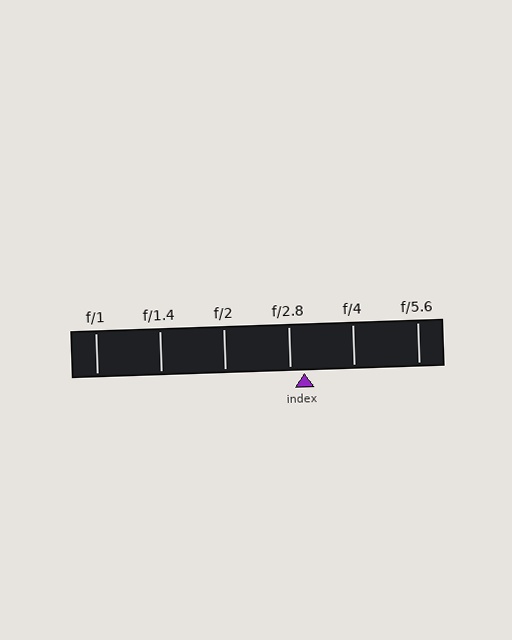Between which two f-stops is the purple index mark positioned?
The index mark is between f/2.8 and f/4.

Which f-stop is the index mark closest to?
The index mark is closest to f/2.8.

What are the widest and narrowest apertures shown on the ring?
The widest aperture shown is f/1 and the narrowest is f/5.6.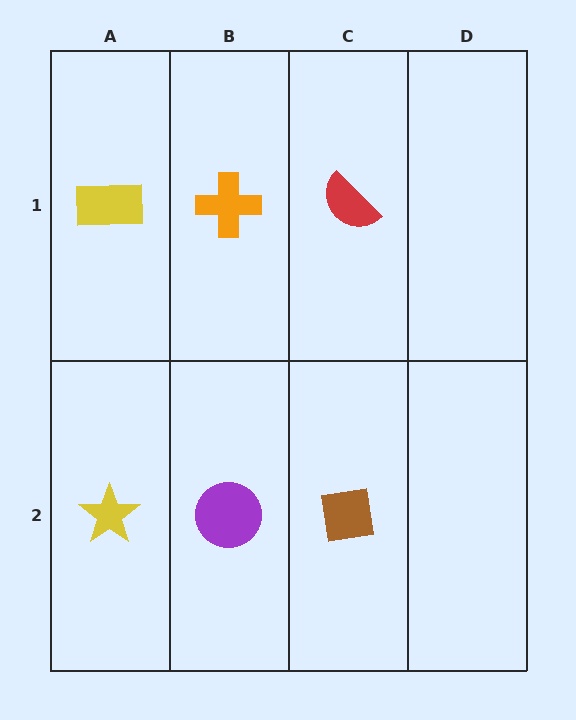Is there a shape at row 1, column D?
No, that cell is empty.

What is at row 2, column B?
A purple circle.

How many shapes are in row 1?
3 shapes.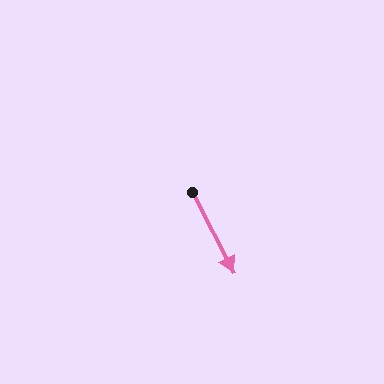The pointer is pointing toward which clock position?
Roughly 5 o'clock.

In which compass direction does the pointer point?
Southeast.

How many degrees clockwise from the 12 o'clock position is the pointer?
Approximately 153 degrees.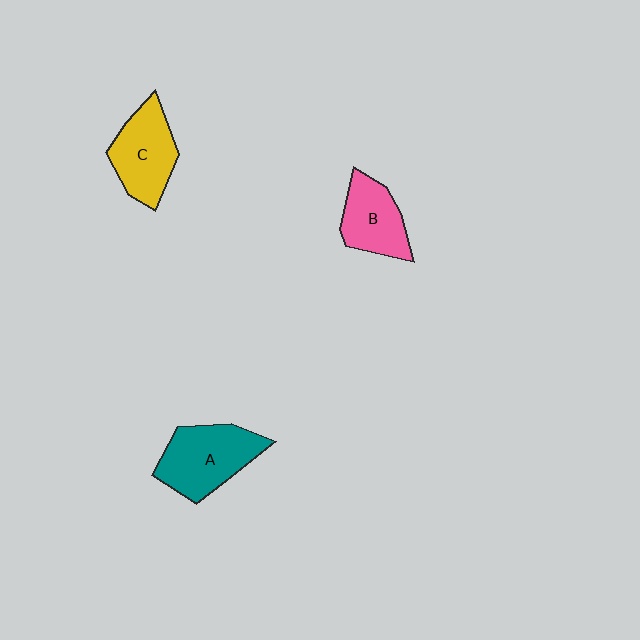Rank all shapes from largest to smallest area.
From largest to smallest: A (teal), C (yellow), B (pink).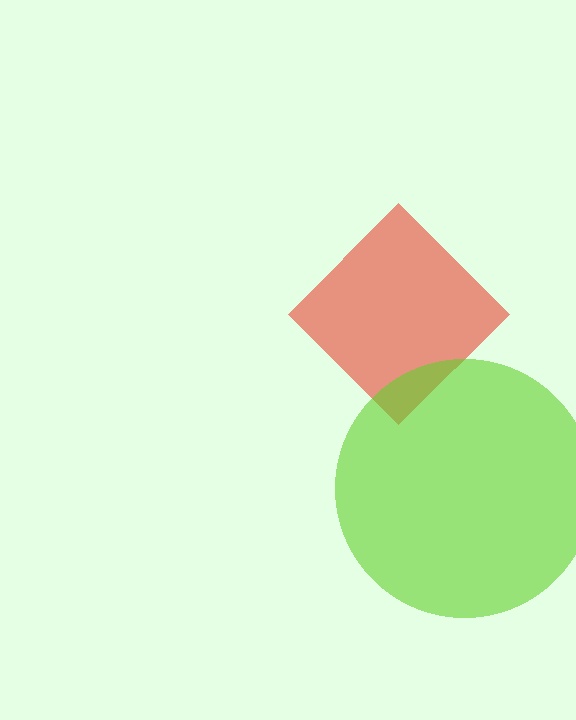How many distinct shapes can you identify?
There are 2 distinct shapes: a red diamond, a lime circle.